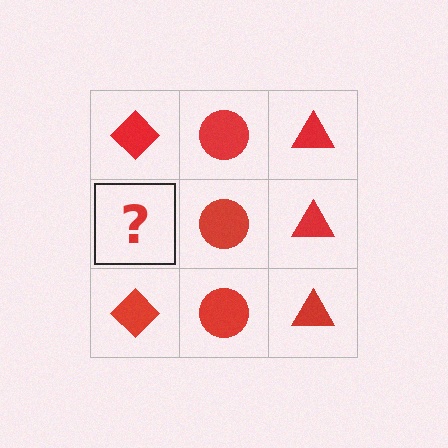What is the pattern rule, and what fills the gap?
The rule is that each column has a consistent shape. The gap should be filled with a red diamond.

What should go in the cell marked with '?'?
The missing cell should contain a red diamond.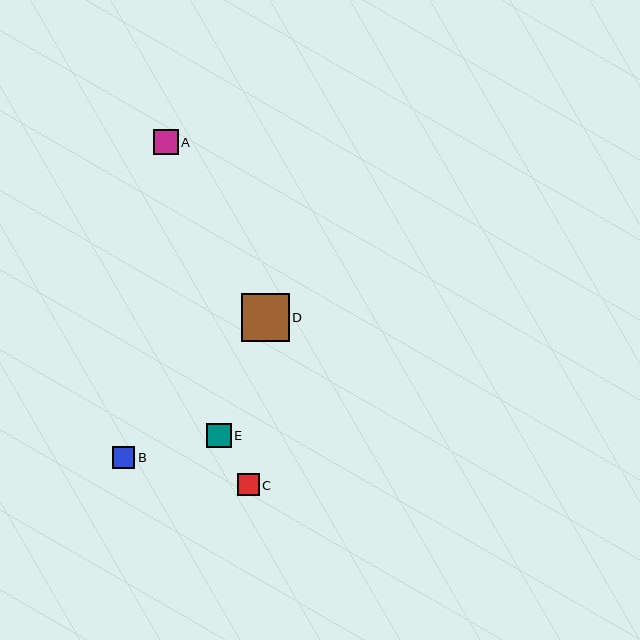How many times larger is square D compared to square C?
Square D is approximately 2.2 times the size of square C.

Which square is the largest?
Square D is the largest with a size of approximately 48 pixels.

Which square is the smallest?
Square C is the smallest with a size of approximately 22 pixels.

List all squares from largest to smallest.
From largest to smallest: D, A, E, B, C.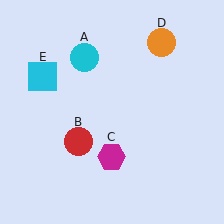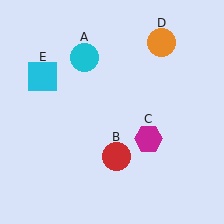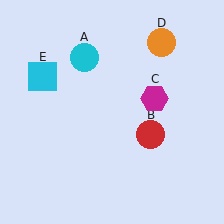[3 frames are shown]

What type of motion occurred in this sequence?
The red circle (object B), magenta hexagon (object C) rotated counterclockwise around the center of the scene.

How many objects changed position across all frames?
2 objects changed position: red circle (object B), magenta hexagon (object C).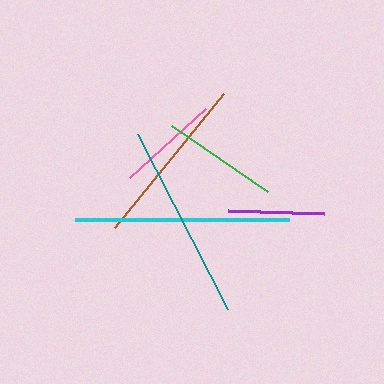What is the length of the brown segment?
The brown segment is approximately 172 pixels long.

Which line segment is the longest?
The cyan line is the longest at approximately 213 pixels.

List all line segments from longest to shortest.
From longest to shortest: cyan, teal, brown, green, pink, purple.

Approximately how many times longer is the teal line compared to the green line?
The teal line is approximately 1.7 times the length of the green line.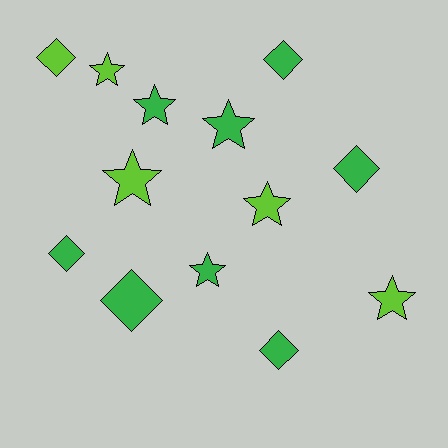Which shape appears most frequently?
Star, with 7 objects.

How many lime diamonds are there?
There is 1 lime diamond.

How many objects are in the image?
There are 13 objects.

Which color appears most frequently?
Green, with 8 objects.